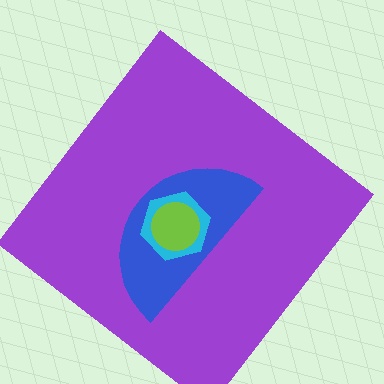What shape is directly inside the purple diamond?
The blue semicircle.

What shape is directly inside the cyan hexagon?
The lime circle.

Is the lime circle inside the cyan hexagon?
Yes.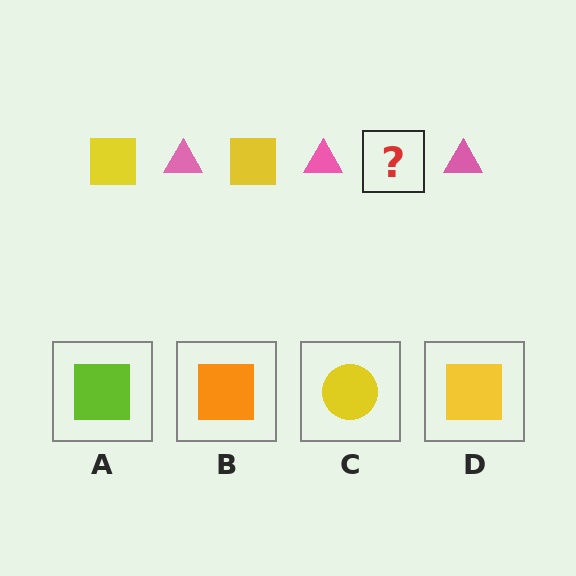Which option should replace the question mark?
Option D.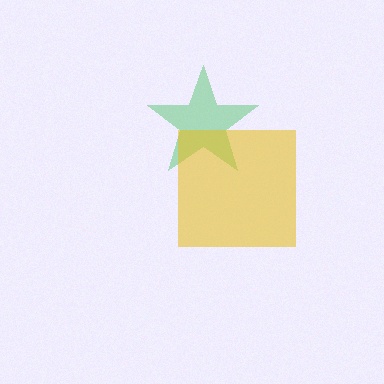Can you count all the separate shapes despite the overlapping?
Yes, there are 2 separate shapes.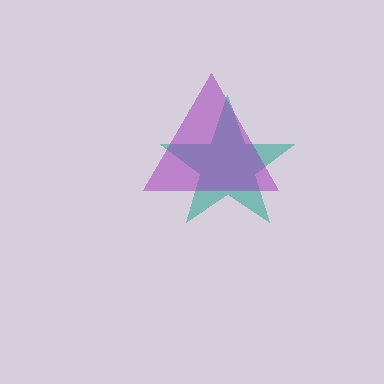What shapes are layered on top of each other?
The layered shapes are: a teal star, a purple triangle.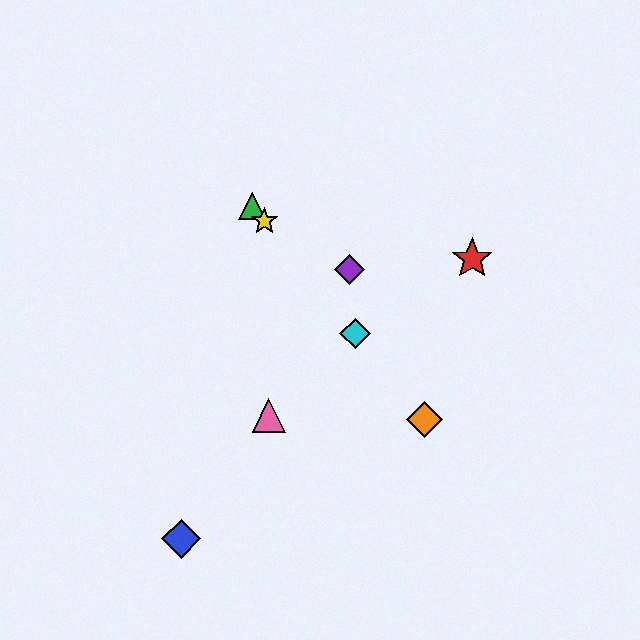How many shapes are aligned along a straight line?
4 shapes (the green triangle, the yellow star, the orange diamond, the cyan diamond) are aligned along a straight line.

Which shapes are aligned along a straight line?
The green triangle, the yellow star, the orange diamond, the cyan diamond are aligned along a straight line.